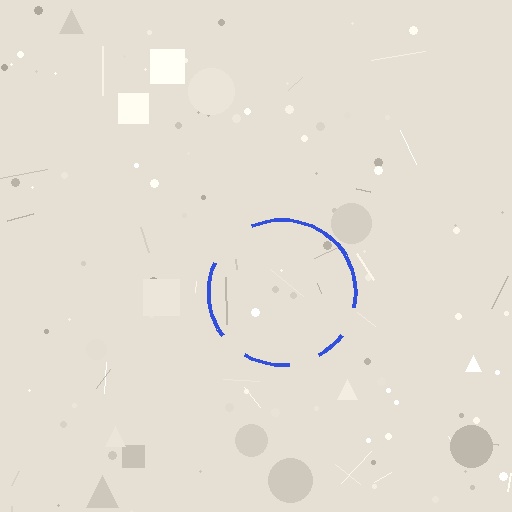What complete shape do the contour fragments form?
The contour fragments form a circle.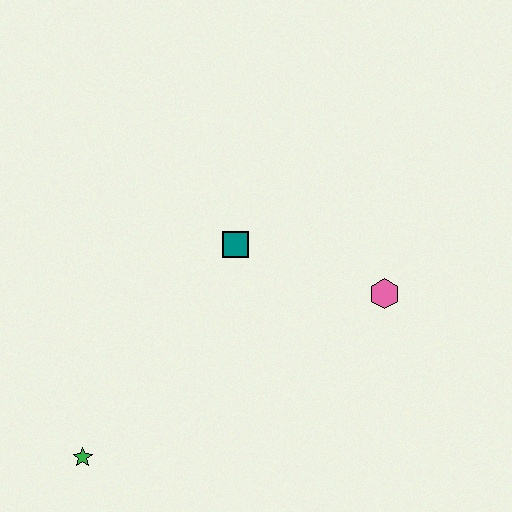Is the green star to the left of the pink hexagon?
Yes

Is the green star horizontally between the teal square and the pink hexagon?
No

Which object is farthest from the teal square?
The green star is farthest from the teal square.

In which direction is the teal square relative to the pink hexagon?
The teal square is to the left of the pink hexagon.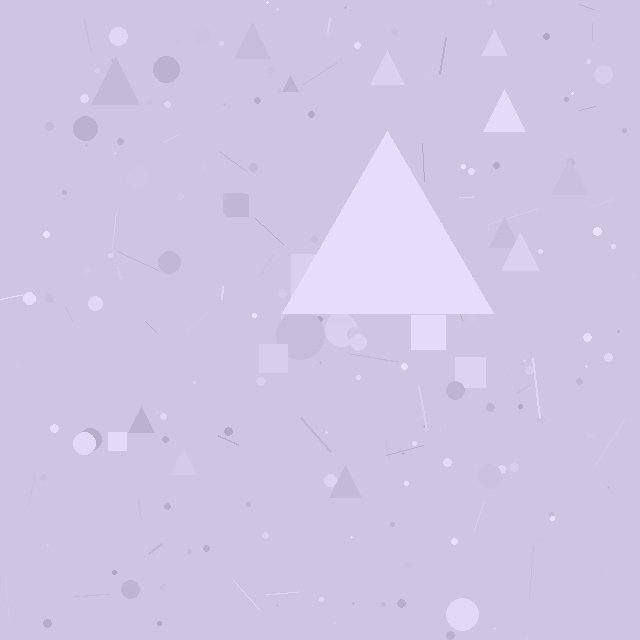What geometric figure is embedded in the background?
A triangle is embedded in the background.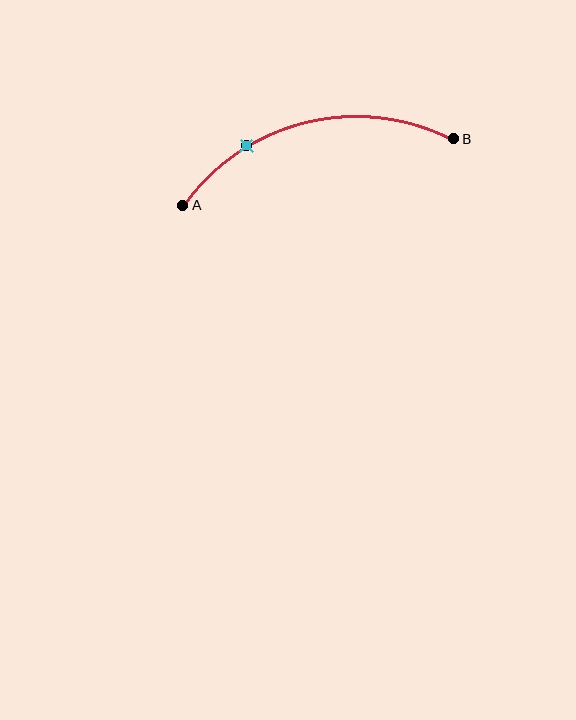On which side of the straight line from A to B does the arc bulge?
The arc bulges above the straight line connecting A and B.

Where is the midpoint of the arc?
The arc midpoint is the point on the curve farthest from the straight line joining A and B. It sits above that line.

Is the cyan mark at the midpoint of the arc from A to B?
No. The cyan mark lies on the arc but is closer to endpoint A. The arc midpoint would be at the point on the curve equidistant along the arc from both A and B.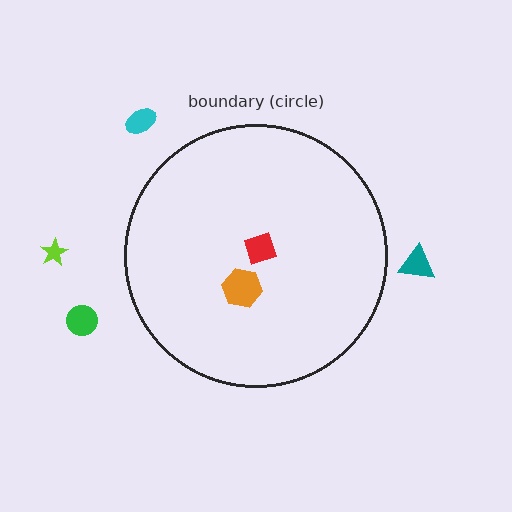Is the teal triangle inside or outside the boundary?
Outside.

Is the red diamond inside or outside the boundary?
Inside.